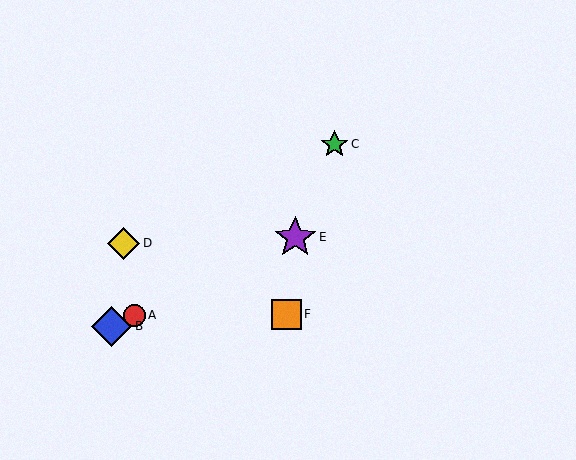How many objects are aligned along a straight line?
3 objects (A, B, E) are aligned along a straight line.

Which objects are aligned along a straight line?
Objects A, B, E are aligned along a straight line.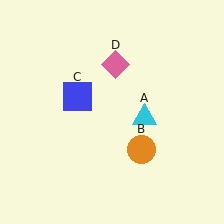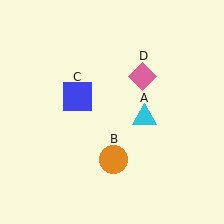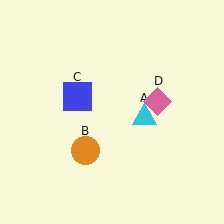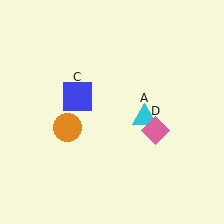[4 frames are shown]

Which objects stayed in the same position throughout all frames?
Cyan triangle (object A) and blue square (object C) remained stationary.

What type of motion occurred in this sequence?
The orange circle (object B), pink diamond (object D) rotated clockwise around the center of the scene.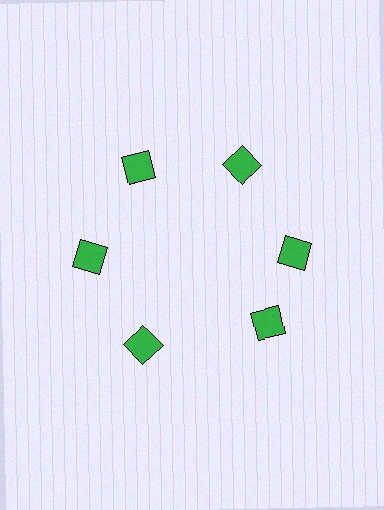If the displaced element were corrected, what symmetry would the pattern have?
It would have 6-fold rotational symmetry — the pattern would map onto itself every 60 degrees.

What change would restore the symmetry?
The symmetry would be restored by rotating it back into even spacing with its neighbors so that all 6 squares sit at equal angles and equal distance from the center.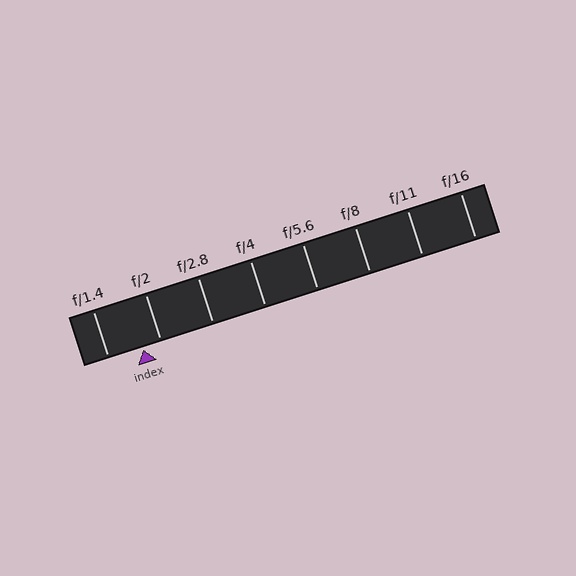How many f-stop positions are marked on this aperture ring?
There are 8 f-stop positions marked.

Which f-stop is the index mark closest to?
The index mark is closest to f/2.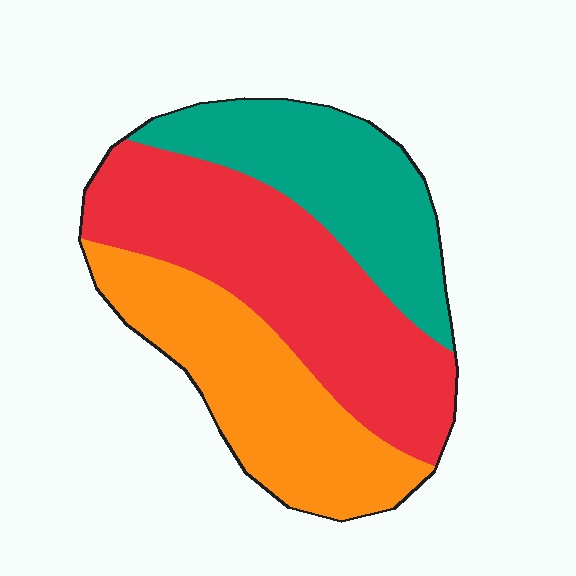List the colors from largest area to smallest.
From largest to smallest: red, orange, teal.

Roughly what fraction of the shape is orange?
Orange takes up about one third (1/3) of the shape.